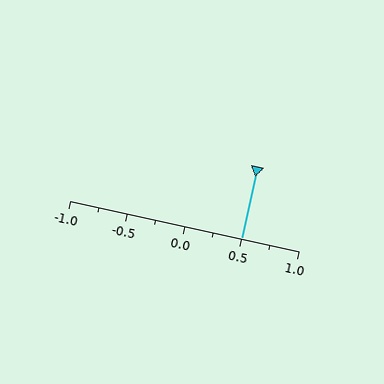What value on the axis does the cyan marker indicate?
The marker indicates approximately 0.5.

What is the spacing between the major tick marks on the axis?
The major ticks are spaced 0.5 apart.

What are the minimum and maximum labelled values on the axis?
The axis runs from -1.0 to 1.0.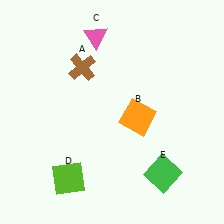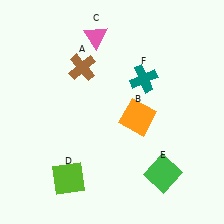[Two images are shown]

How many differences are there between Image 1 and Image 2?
There is 1 difference between the two images.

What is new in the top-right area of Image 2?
A teal cross (F) was added in the top-right area of Image 2.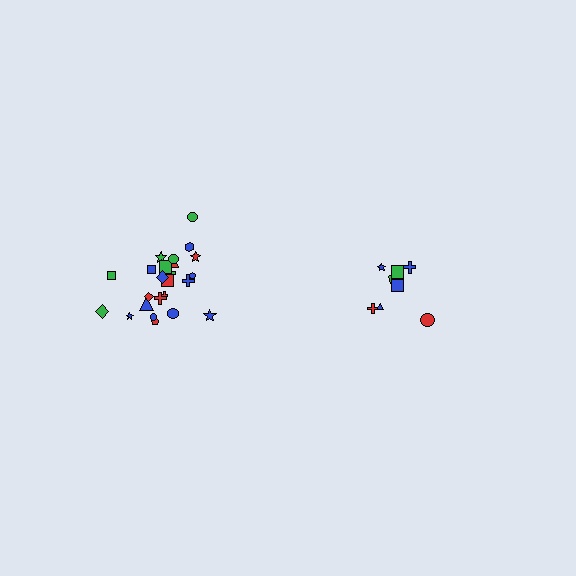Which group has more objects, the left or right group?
The left group.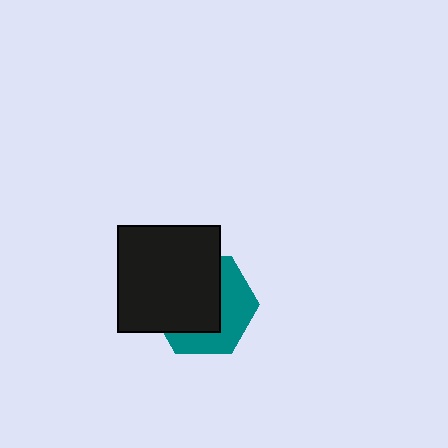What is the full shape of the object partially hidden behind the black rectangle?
The partially hidden object is a teal hexagon.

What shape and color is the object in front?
The object in front is a black rectangle.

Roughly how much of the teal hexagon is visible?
A small part of it is visible (roughly 41%).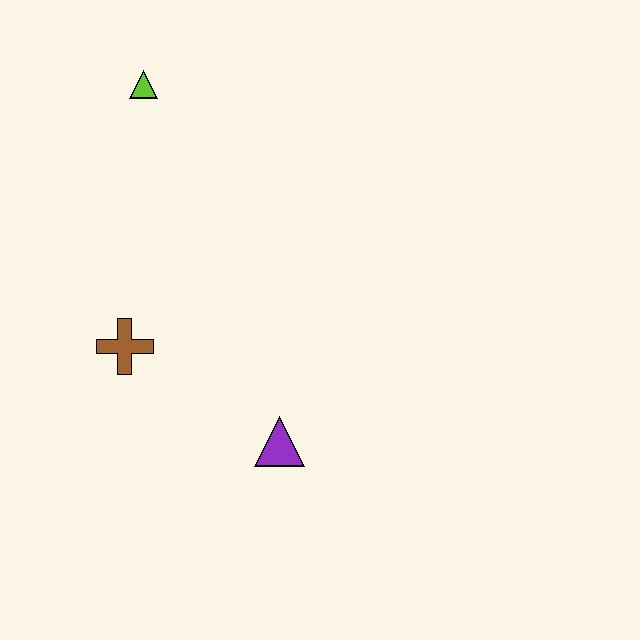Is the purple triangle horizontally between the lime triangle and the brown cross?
No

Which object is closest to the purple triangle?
The brown cross is closest to the purple triangle.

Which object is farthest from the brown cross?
The lime triangle is farthest from the brown cross.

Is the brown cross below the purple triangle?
No